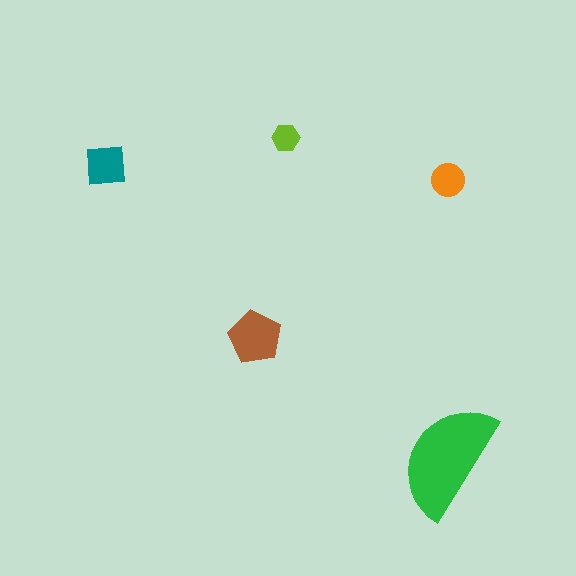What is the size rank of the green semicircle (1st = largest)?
1st.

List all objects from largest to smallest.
The green semicircle, the brown pentagon, the teal square, the orange circle, the lime hexagon.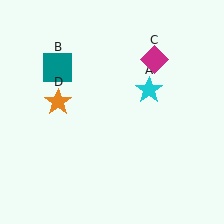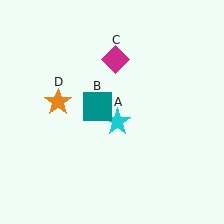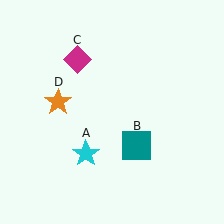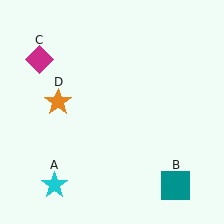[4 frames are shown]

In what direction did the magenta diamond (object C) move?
The magenta diamond (object C) moved left.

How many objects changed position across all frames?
3 objects changed position: cyan star (object A), teal square (object B), magenta diamond (object C).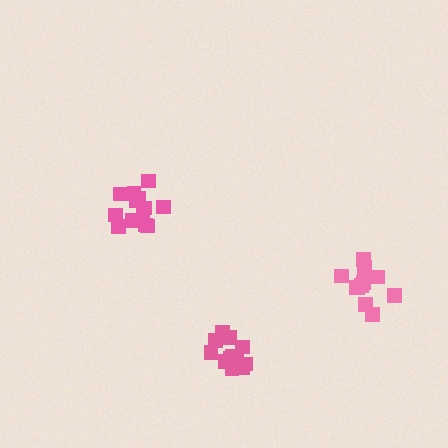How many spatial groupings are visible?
There are 3 spatial groupings.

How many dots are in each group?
Group 1: 11 dots, Group 2: 13 dots, Group 3: 12 dots (36 total).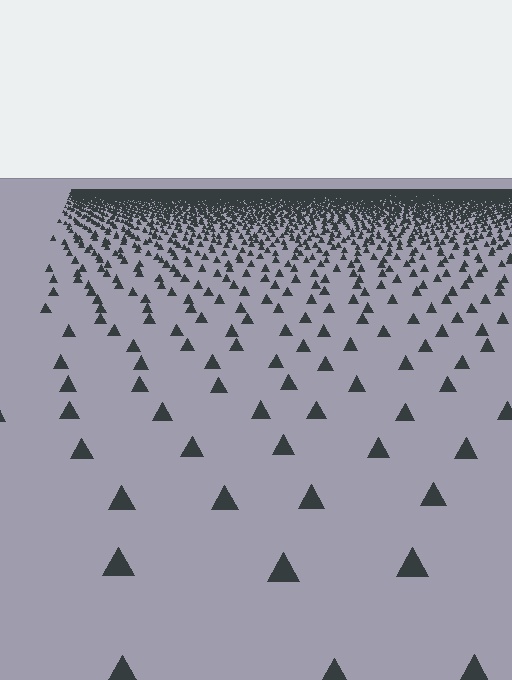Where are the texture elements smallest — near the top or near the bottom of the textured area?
Near the top.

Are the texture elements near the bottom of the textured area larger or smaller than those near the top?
Larger. Near the bottom, elements are closer to the viewer and appear at a bigger on-screen size.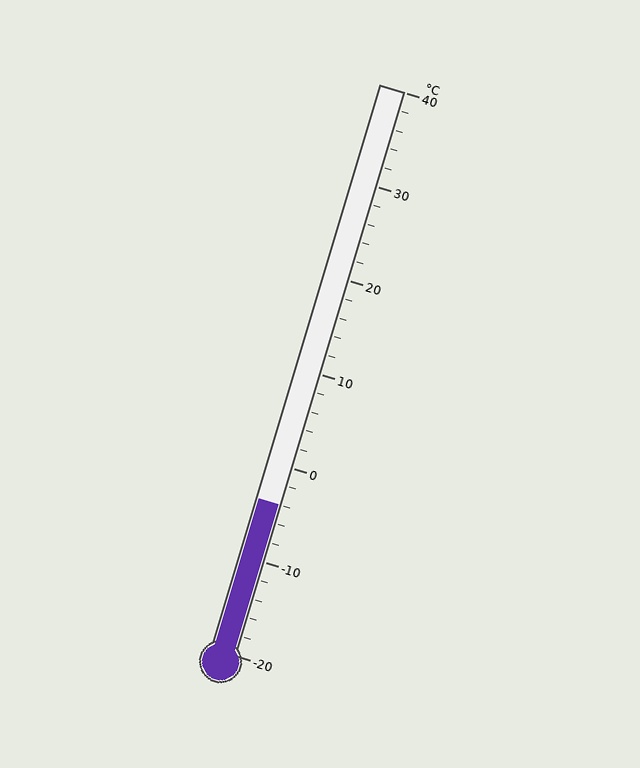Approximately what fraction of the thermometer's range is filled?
The thermometer is filled to approximately 25% of its range.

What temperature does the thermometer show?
The thermometer shows approximately -4°C.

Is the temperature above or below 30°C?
The temperature is below 30°C.